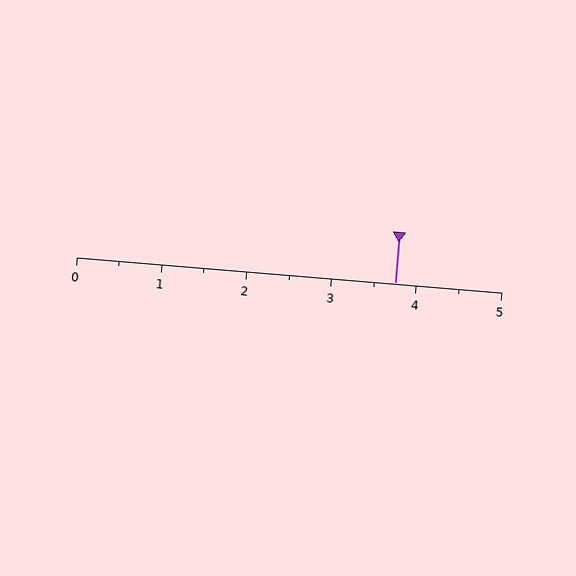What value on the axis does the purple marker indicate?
The marker indicates approximately 3.8.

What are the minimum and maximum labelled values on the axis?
The axis runs from 0 to 5.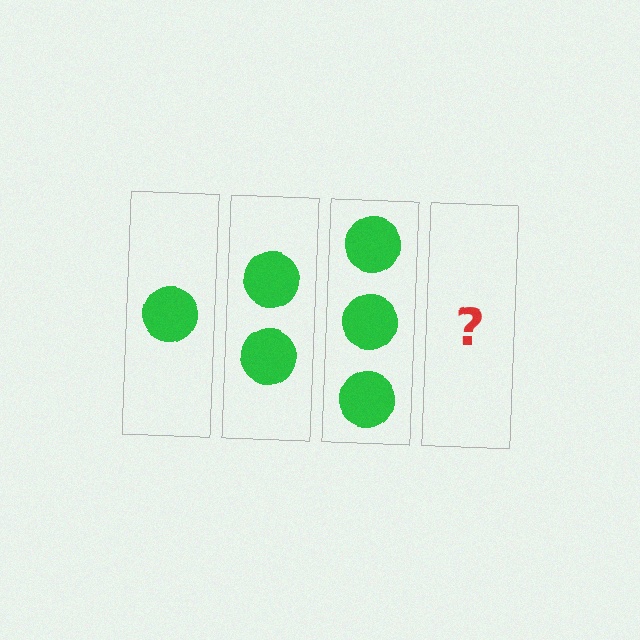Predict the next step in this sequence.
The next step is 4 circles.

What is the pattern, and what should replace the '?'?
The pattern is that each step adds one more circle. The '?' should be 4 circles.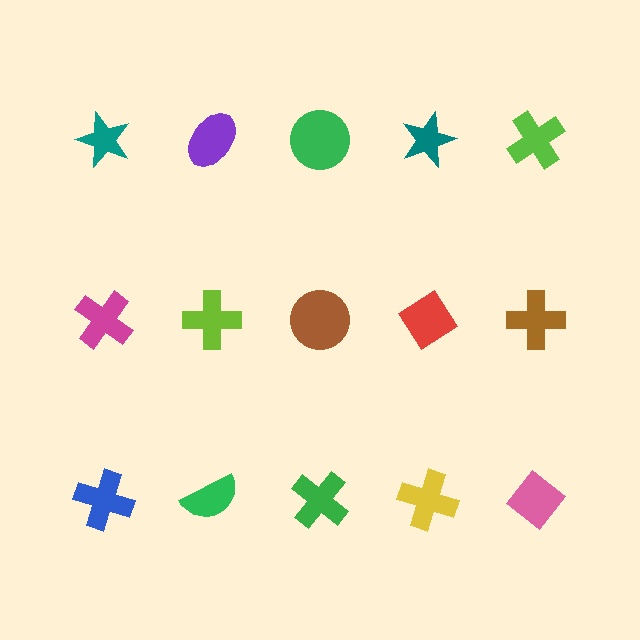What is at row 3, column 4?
A yellow cross.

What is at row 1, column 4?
A teal star.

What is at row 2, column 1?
A magenta cross.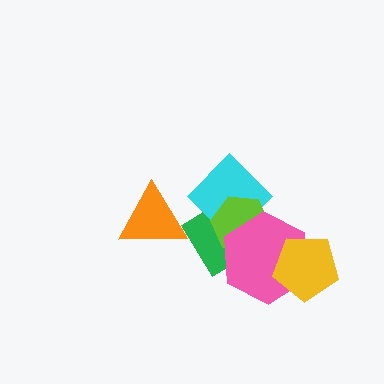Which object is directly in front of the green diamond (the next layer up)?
The cyan diamond is directly in front of the green diamond.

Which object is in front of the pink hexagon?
The yellow pentagon is in front of the pink hexagon.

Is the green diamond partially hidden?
Yes, it is partially covered by another shape.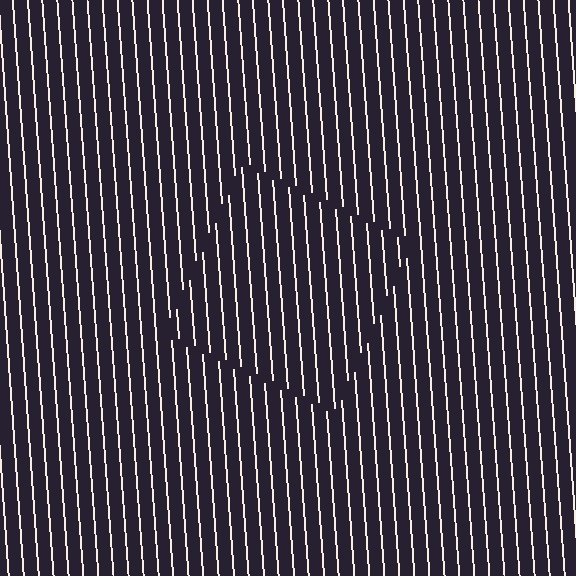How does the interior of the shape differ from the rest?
The interior of the shape contains the same grating, shifted by half a period — the contour is defined by the phase discontinuity where line-ends from the inner and outer gratings abut.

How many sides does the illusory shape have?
4 sides — the line-ends trace a square.